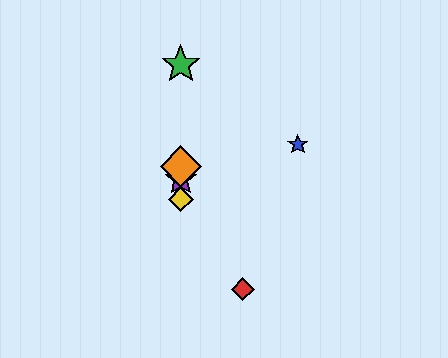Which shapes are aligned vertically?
The green star, the yellow diamond, the purple star, the orange diamond are aligned vertically.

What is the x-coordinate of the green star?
The green star is at x≈181.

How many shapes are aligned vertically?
4 shapes (the green star, the yellow diamond, the purple star, the orange diamond) are aligned vertically.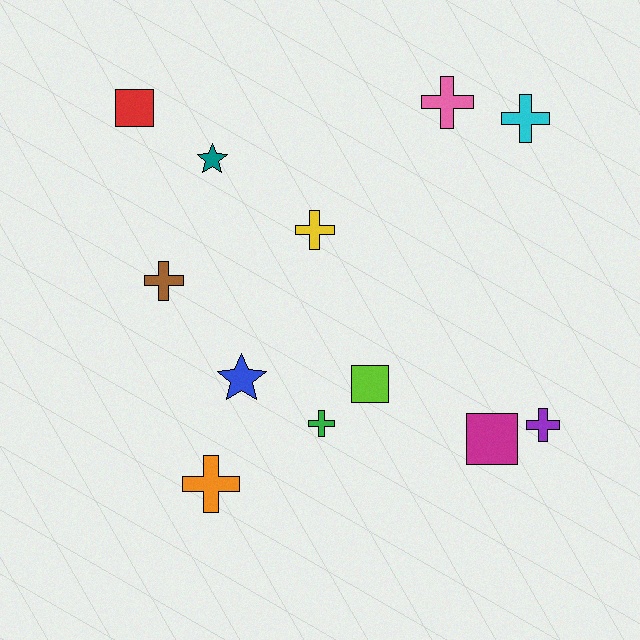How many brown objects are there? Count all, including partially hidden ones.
There is 1 brown object.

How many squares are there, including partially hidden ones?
There are 3 squares.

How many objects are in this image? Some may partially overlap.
There are 12 objects.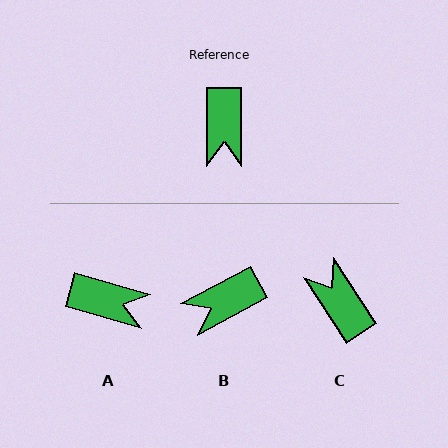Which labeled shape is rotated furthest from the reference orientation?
C, about 147 degrees away.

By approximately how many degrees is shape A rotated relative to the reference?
Approximately 74 degrees counter-clockwise.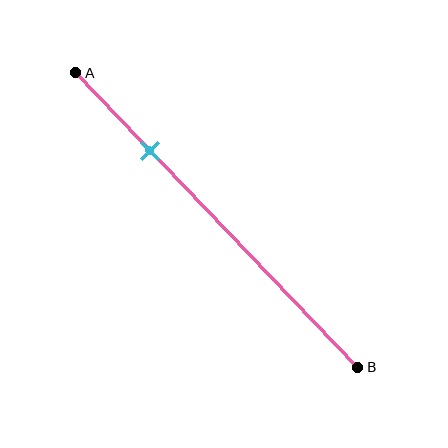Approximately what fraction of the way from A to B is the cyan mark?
The cyan mark is approximately 25% of the way from A to B.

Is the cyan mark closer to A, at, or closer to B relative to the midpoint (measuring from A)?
The cyan mark is closer to point A than the midpoint of segment AB.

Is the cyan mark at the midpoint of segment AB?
No, the mark is at about 25% from A, not at the 50% midpoint.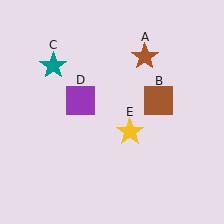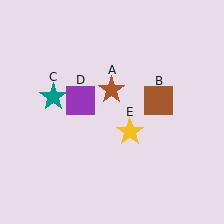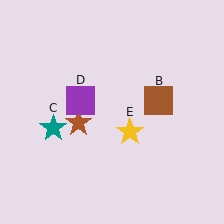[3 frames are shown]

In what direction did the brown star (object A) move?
The brown star (object A) moved down and to the left.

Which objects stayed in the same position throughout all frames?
Brown square (object B) and purple square (object D) and yellow star (object E) remained stationary.